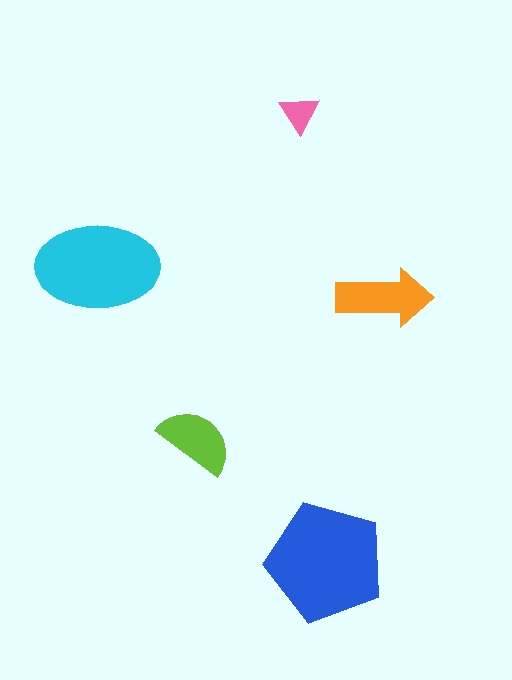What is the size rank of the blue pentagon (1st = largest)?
1st.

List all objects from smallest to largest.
The pink triangle, the lime semicircle, the orange arrow, the cyan ellipse, the blue pentagon.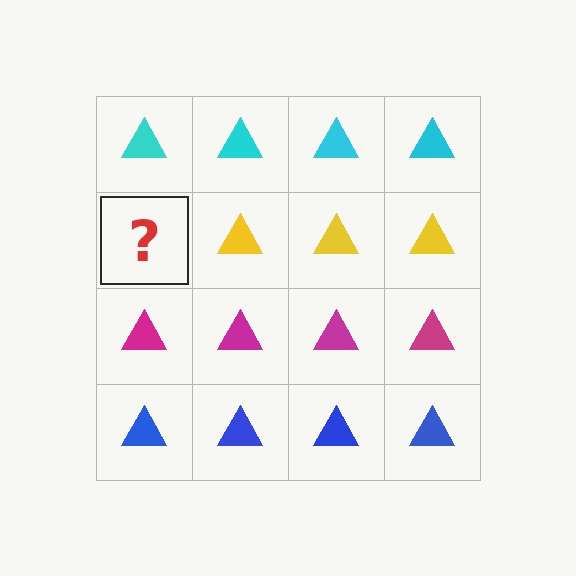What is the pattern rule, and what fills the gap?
The rule is that each row has a consistent color. The gap should be filled with a yellow triangle.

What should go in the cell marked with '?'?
The missing cell should contain a yellow triangle.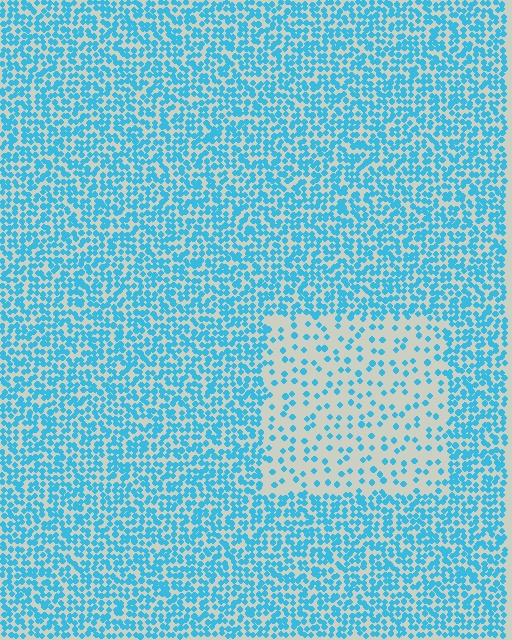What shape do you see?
I see a rectangle.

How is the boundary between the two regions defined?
The boundary is defined by a change in element density (approximately 2.8x ratio). All elements are the same color, size, and shape.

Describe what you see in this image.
The image contains small cyan elements arranged at two different densities. A rectangle-shaped region is visible where the elements are less densely packed than the surrounding area.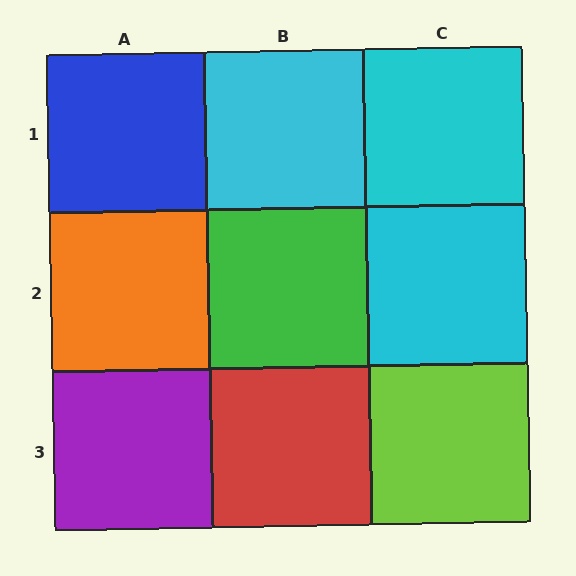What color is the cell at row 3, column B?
Red.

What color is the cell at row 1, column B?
Cyan.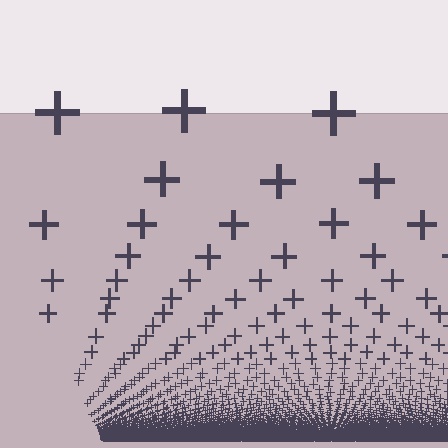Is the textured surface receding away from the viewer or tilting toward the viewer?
The surface appears to tilt toward the viewer. Texture elements get larger and sparser toward the top.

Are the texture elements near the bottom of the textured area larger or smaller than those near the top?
Smaller. The gradient is inverted — elements near the bottom are smaller and denser.